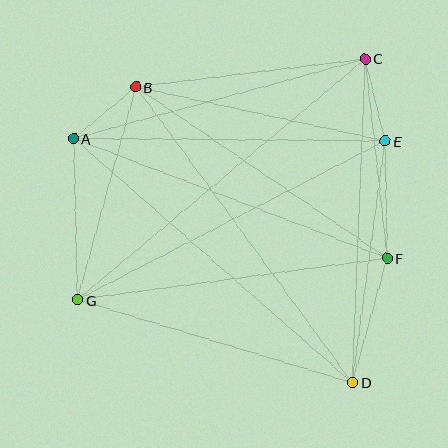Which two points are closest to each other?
Points A and B are closest to each other.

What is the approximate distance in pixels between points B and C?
The distance between B and C is approximately 231 pixels.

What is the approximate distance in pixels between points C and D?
The distance between C and D is approximately 324 pixels.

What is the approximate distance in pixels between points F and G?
The distance between F and G is approximately 312 pixels.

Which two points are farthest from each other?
Points C and G are farthest from each other.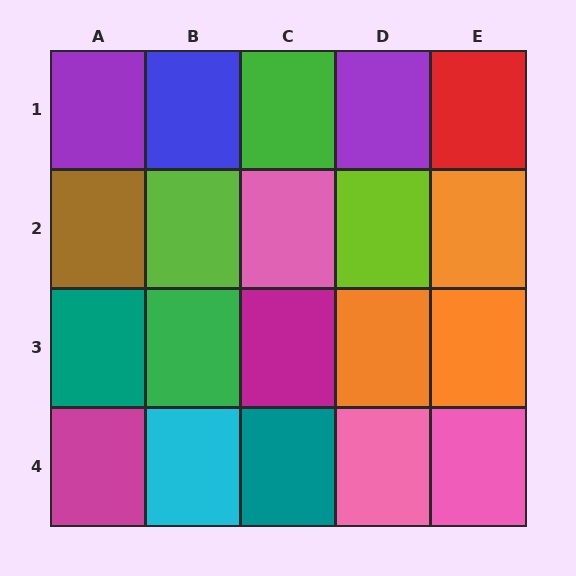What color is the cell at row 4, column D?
Pink.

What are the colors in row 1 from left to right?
Purple, blue, green, purple, red.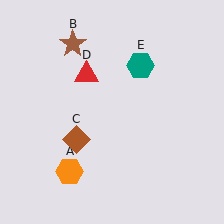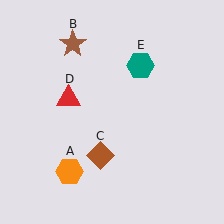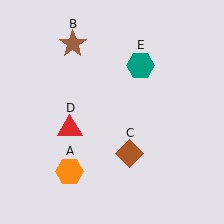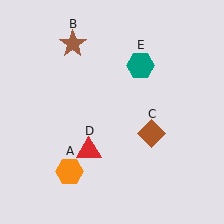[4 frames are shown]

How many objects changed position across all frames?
2 objects changed position: brown diamond (object C), red triangle (object D).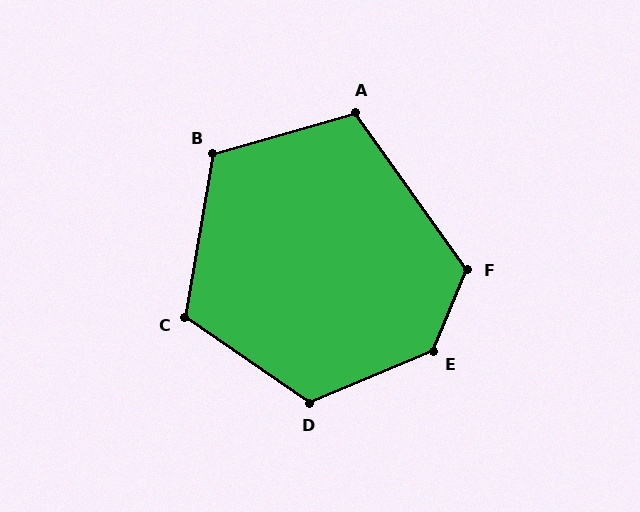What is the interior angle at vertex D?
Approximately 122 degrees (obtuse).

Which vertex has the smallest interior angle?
A, at approximately 109 degrees.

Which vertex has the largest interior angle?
E, at approximately 135 degrees.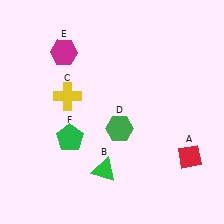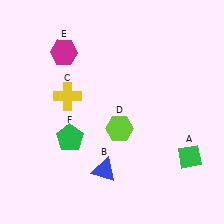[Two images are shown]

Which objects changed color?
A changed from red to green. B changed from green to blue. D changed from green to lime.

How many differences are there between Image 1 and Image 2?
There are 3 differences between the two images.